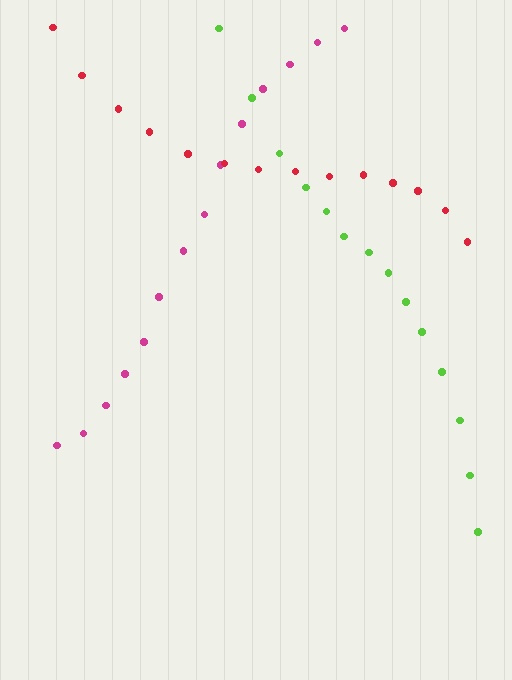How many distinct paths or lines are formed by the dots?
There are 3 distinct paths.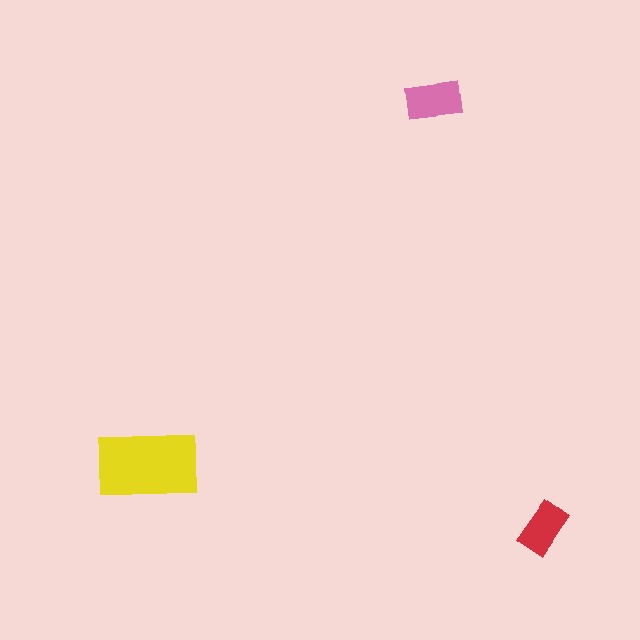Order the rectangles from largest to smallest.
the yellow one, the pink one, the red one.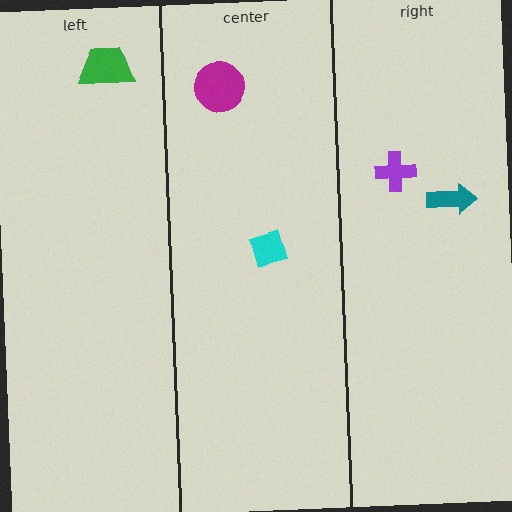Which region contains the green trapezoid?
The left region.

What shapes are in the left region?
The green trapezoid.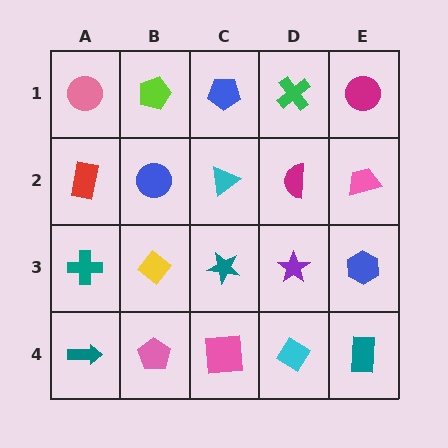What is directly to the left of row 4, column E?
A cyan diamond.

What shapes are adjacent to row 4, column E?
A blue hexagon (row 3, column E), a cyan diamond (row 4, column D).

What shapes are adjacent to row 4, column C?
A teal star (row 3, column C), a pink pentagon (row 4, column B), a cyan diamond (row 4, column D).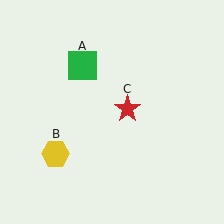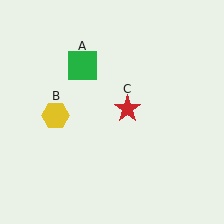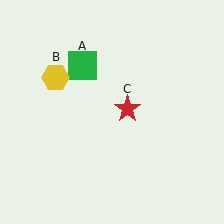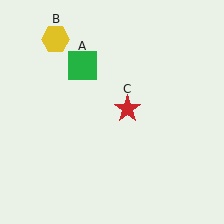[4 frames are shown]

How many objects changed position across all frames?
1 object changed position: yellow hexagon (object B).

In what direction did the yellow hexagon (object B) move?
The yellow hexagon (object B) moved up.